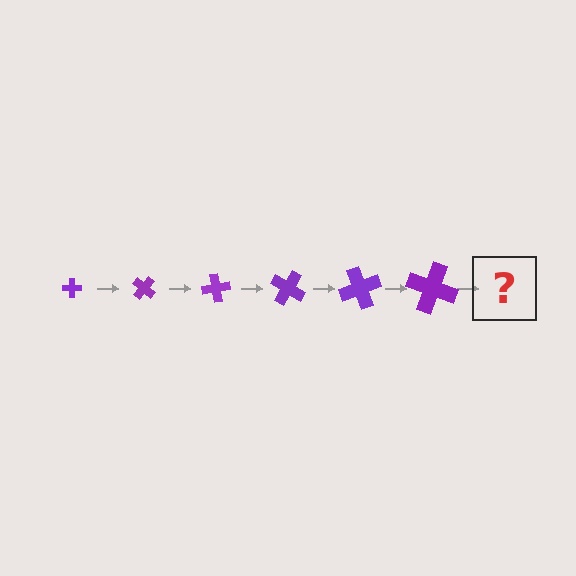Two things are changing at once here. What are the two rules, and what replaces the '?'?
The two rules are that the cross grows larger each step and it rotates 40 degrees each step. The '?' should be a cross, larger than the previous one and rotated 240 degrees from the start.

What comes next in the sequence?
The next element should be a cross, larger than the previous one and rotated 240 degrees from the start.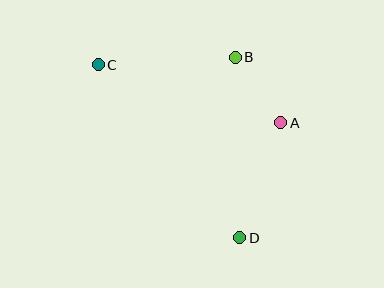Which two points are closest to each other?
Points A and B are closest to each other.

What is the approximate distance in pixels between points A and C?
The distance between A and C is approximately 191 pixels.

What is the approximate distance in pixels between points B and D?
The distance between B and D is approximately 181 pixels.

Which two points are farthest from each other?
Points C and D are farthest from each other.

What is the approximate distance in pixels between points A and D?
The distance between A and D is approximately 122 pixels.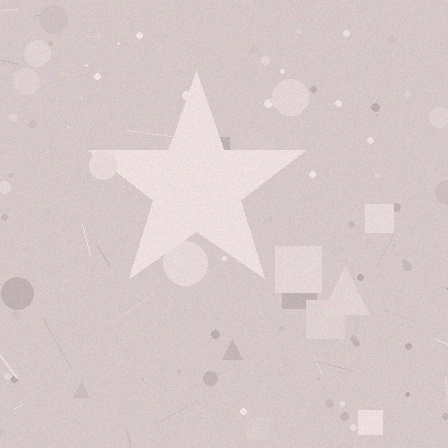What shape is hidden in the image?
A star is hidden in the image.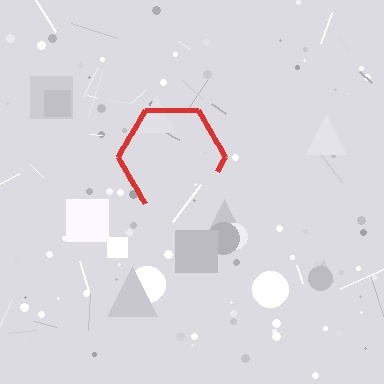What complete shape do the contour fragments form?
The contour fragments form a hexagon.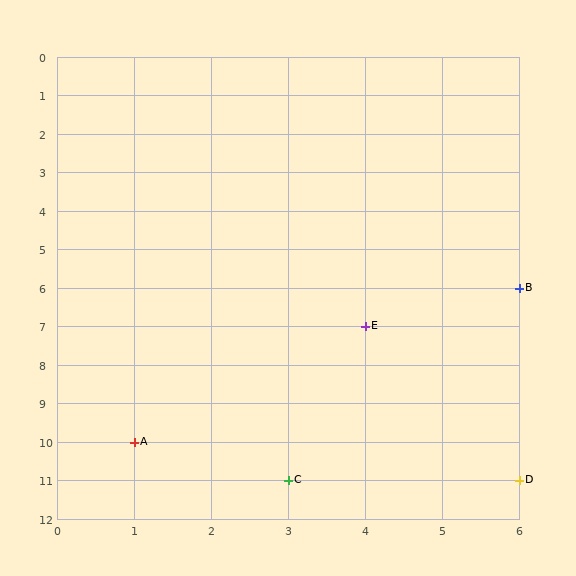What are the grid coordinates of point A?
Point A is at grid coordinates (1, 10).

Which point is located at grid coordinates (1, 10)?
Point A is at (1, 10).